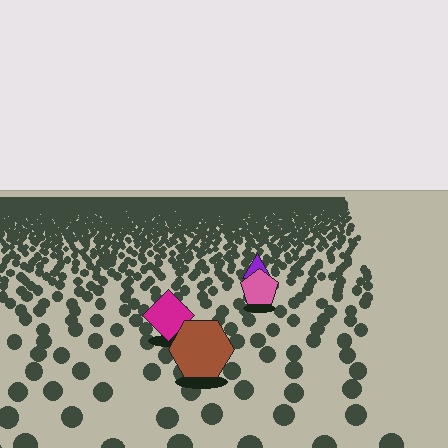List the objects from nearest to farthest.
From nearest to farthest: the brown hexagon, the magenta diamond, the pink pentagon, the purple triangle.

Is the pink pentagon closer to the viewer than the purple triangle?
Yes. The pink pentagon is closer — you can tell from the texture gradient: the ground texture is coarser near it.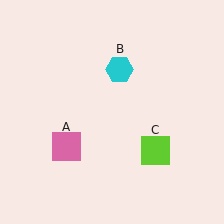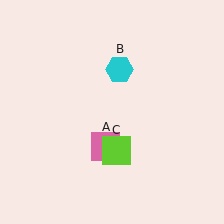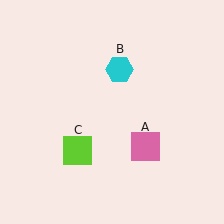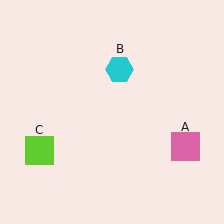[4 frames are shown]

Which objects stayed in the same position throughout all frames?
Cyan hexagon (object B) remained stationary.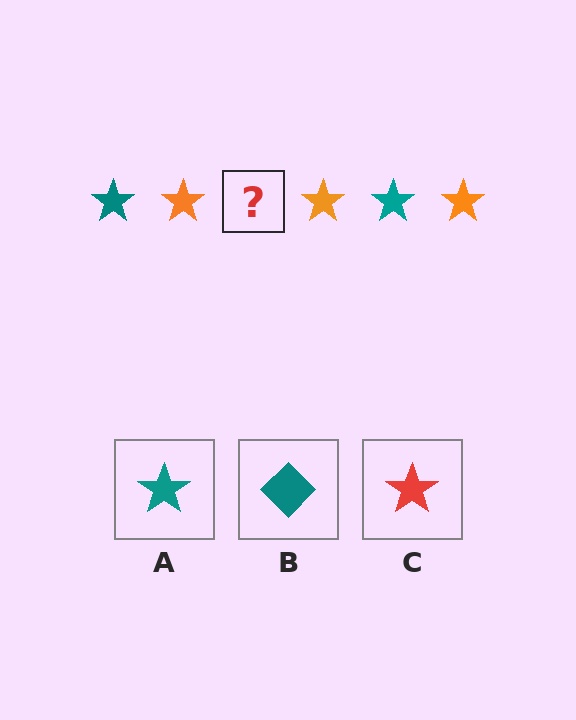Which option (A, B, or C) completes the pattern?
A.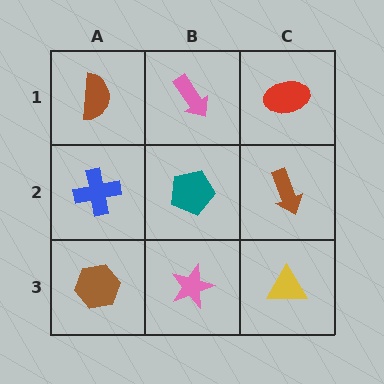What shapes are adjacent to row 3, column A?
A blue cross (row 2, column A), a pink star (row 3, column B).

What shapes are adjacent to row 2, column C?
A red ellipse (row 1, column C), a yellow triangle (row 3, column C), a teal pentagon (row 2, column B).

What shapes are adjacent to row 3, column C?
A brown arrow (row 2, column C), a pink star (row 3, column B).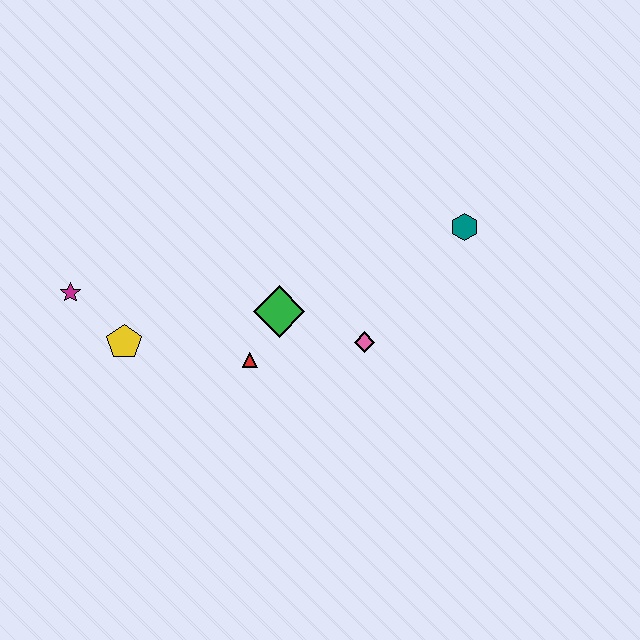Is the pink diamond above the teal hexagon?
No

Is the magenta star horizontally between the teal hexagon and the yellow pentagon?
No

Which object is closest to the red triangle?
The green diamond is closest to the red triangle.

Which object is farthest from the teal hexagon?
The magenta star is farthest from the teal hexagon.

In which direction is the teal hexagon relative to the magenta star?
The teal hexagon is to the right of the magenta star.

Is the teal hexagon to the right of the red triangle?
Yes